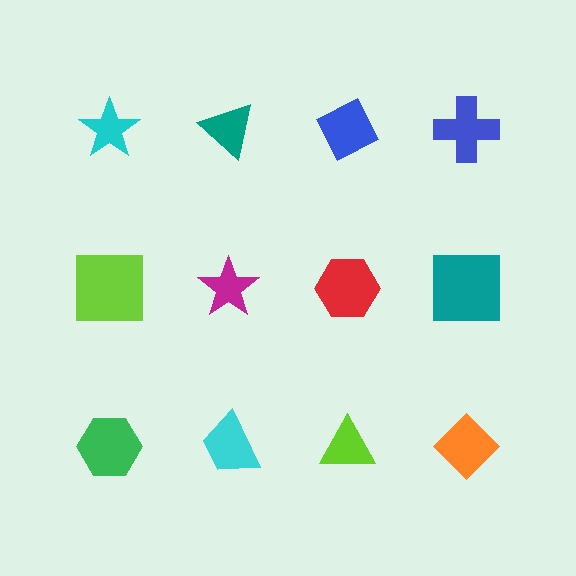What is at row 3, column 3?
A lime triangle.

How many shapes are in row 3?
4 shapes.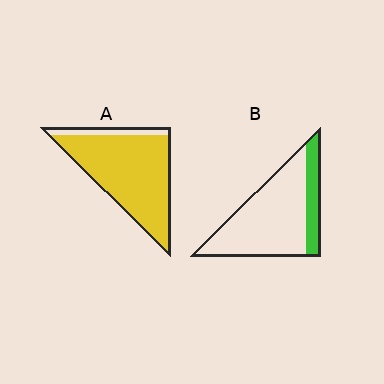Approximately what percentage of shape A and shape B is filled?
A is approximately 90% and B is approximately 20%.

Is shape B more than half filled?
No.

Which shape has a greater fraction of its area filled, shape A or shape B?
Shape A.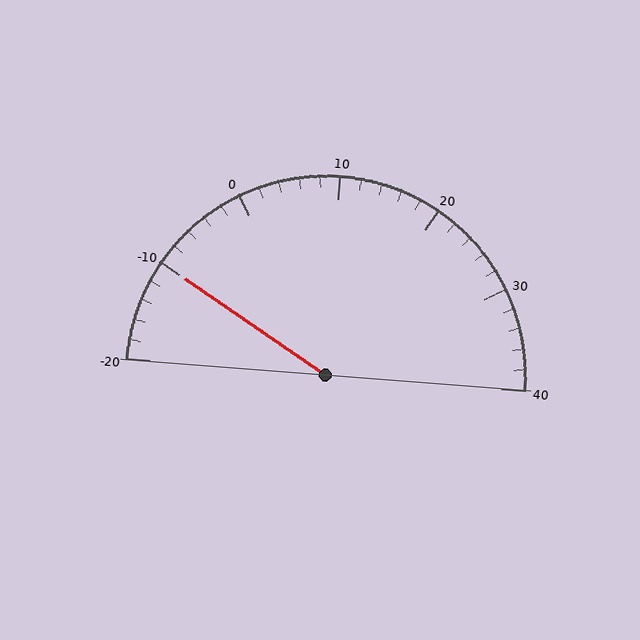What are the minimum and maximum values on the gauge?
The gauge ranges from -20 to 40.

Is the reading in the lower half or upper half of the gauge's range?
The reading is in the lower half of the range (-20 to 40).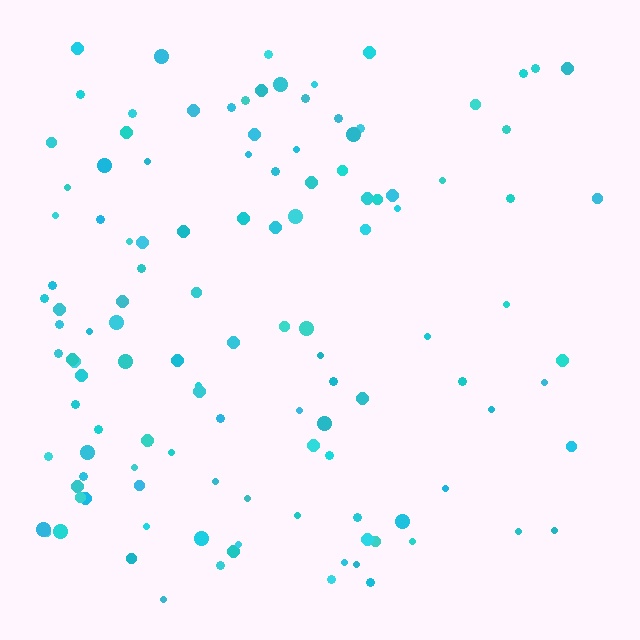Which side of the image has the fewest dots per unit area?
The right.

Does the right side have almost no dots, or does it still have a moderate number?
Still a moderate number, just noticeably fewer than the left.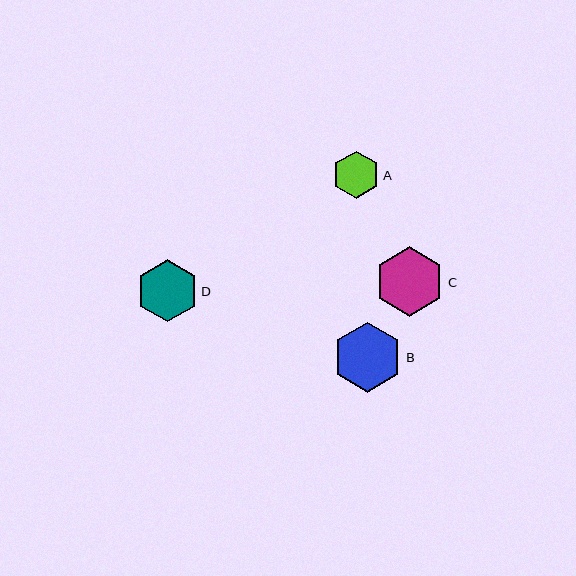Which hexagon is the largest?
Hexagon B is the largest with a size of approximately 70 pixels.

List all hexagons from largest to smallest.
From largest to smallest: B, C, D, A.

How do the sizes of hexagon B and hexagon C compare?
Hexagon B and hexagon C are approximately the same size.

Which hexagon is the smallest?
Hexagon A is the smallest with a size of approximately 47 pixels.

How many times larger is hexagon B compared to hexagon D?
Hexagon B is approximately 1.1 times the size of hexagon D.